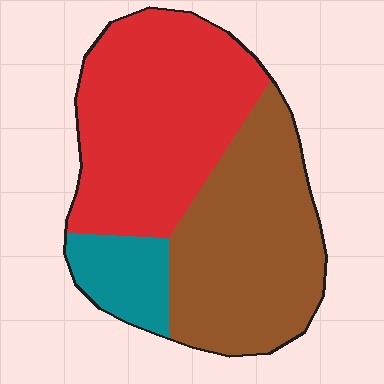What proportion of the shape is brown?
Brown covers 42% of the shape.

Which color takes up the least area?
Teal, at roughly 10%.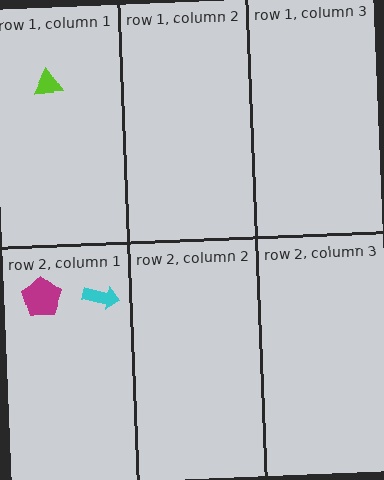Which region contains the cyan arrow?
The row 2, column 1 region.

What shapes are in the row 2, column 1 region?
The magenta pentagon, the cyan arrow.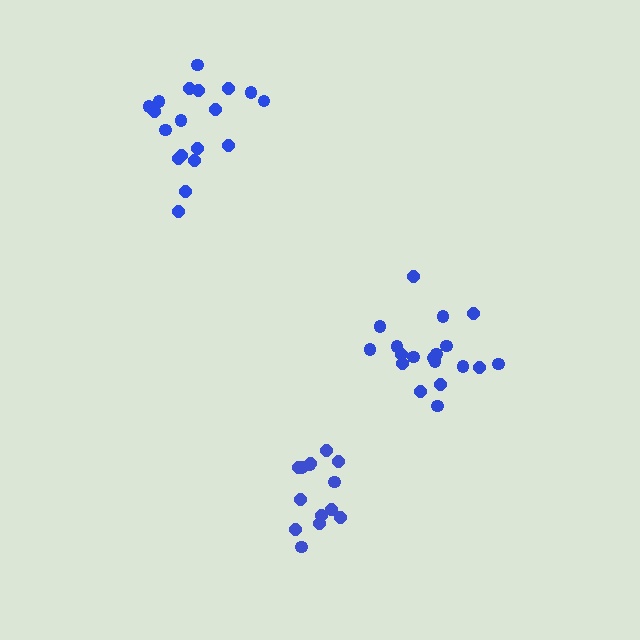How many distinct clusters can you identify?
There are 3 distinct clusters.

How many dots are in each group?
Group 1: 19 dots, Group 2: 14 dots, Group 3: 19 dots (52 total).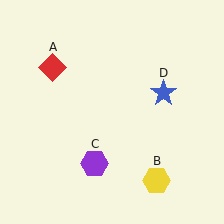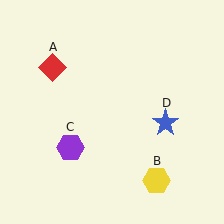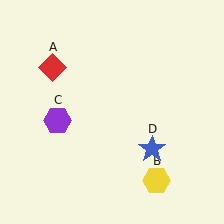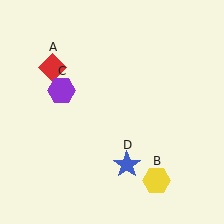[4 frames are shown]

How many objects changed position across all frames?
2 objects changed position: purple hexagon (object C), blue star (object D).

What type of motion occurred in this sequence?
The purple hexagon (object C), blue star (object D) rotated clockwise around the center of the scene.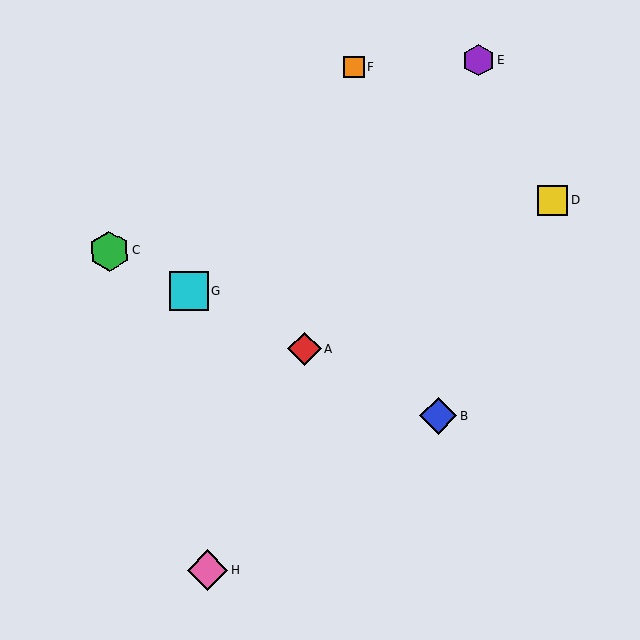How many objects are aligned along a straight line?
4 objects (A, B, C, G) are aligned along a straight line.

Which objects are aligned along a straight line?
Objects A, B, C, G are aligned along a straight line.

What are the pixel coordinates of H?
Object H is at (207, 570).